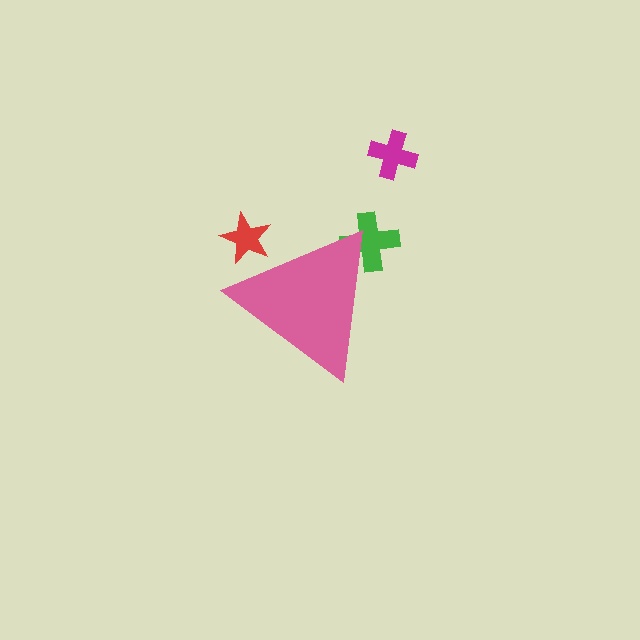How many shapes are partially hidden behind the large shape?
2 shapes are partially hidden.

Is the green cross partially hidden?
Yes, the green cross is partially hidden behind the pink triangle.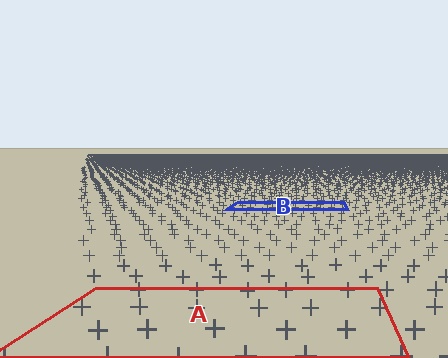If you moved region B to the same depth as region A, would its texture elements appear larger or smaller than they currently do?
They would appear larger. At a closer depth, the same texture elements are projected at a bigger on-screen size.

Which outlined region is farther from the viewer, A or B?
Region B is farther from the viewer — the texture elements inside it appear smaller and more densely packed.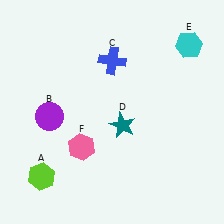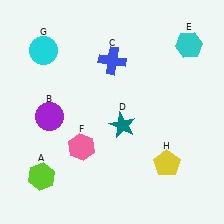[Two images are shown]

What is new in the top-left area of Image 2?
A cyan circle (G) was added in the top-left area of Image 2.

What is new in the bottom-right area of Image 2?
A yellow pentagon (H) was added in the bottom-right area of Image 2.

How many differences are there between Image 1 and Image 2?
There are 2 differences between the two images.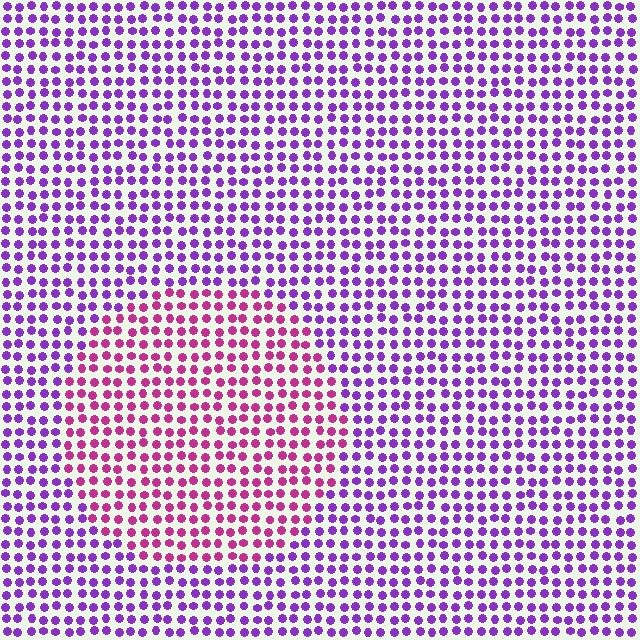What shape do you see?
I see a circle.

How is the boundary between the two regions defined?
The boundary is defined purely by a slight shift in hue (about 44 degrees). Spacing, size, and orientation are identical on both sides.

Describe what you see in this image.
The image is filled with small purple elements in a uniform arrangement. A circle-shaped region is visible where the elements are tinted to a slightly different hue, forming a subtle color boundary.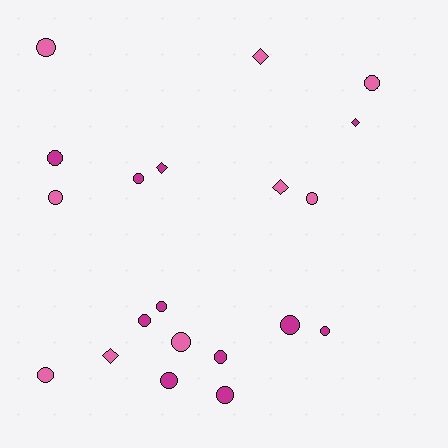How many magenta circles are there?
There are 9 magenta circles.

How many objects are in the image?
There are 20 objects.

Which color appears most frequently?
Magenta, with 11 objects.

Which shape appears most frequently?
Circle, with 15 objects.